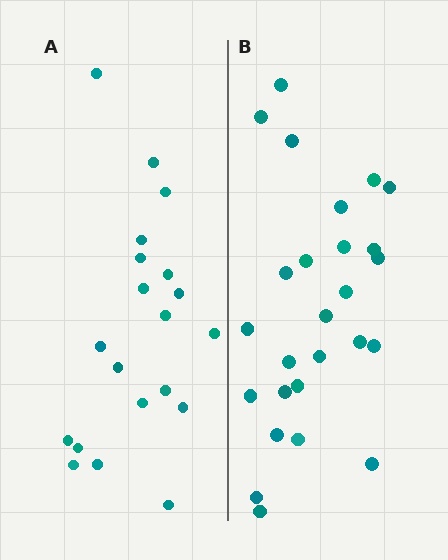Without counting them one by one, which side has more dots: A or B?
Region B (the right region) has more dots.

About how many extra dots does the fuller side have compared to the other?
Region B has about 6 more dots than region A.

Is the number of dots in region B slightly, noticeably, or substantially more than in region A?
Region B has noticeably more, but not dramatically so. The ratio is roughly 1.3 to 1.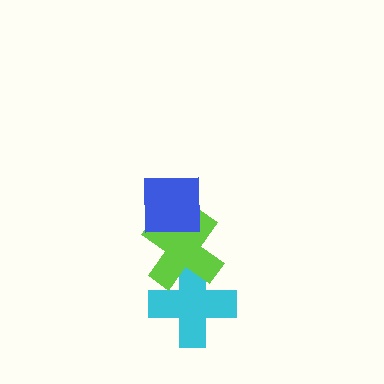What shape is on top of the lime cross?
The blue square is on top of the lime cross.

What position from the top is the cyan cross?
The cyan cross is 3rd from the top.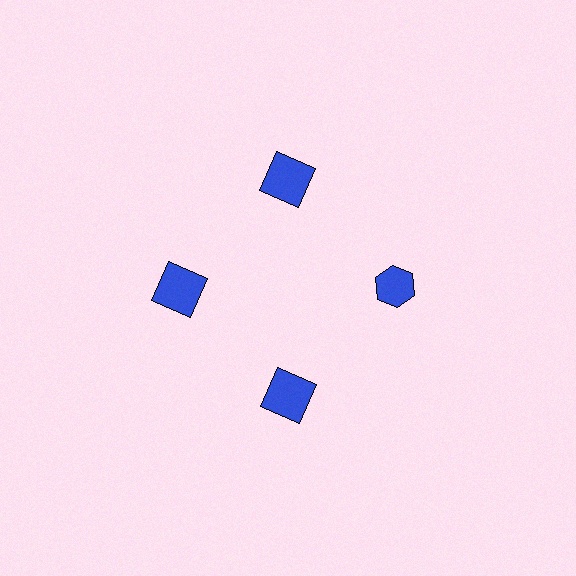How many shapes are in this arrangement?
There are 4 shapes arranged in a ring pattern.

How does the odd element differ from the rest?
It has a different shape: hexagon instead of square.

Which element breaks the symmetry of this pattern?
The blue hexagon at roughly the 3 o'clock position breaks the symmetry. All other shapes are blue squares.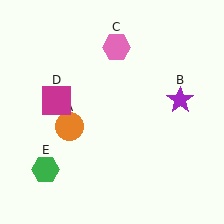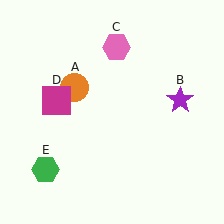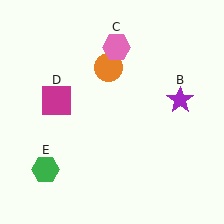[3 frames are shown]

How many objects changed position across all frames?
1 object changed position: orange circle (object A).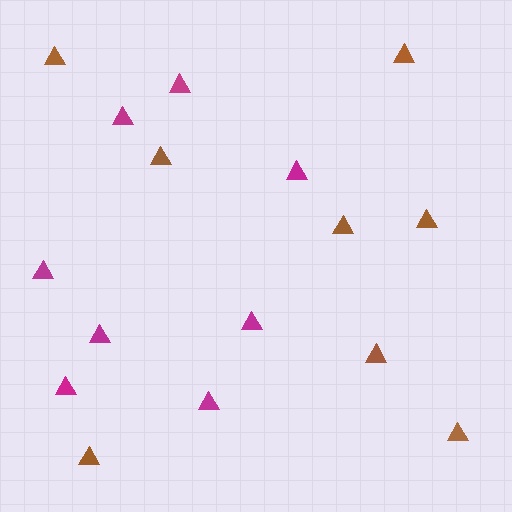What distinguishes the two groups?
There are 2 groups: one group of brown triangles (8) and one group of magenta triangles (8).